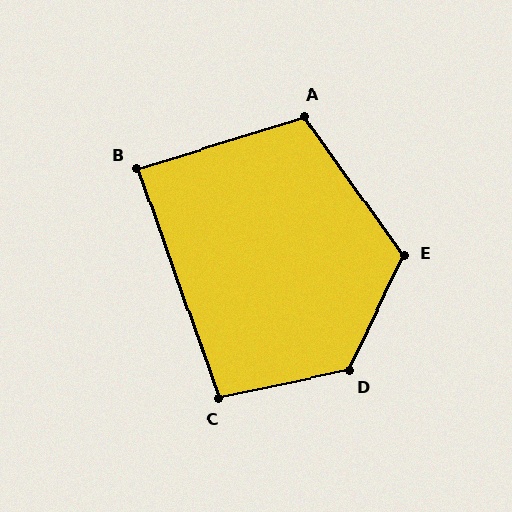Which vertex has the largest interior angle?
D, at approximately 127 degrees.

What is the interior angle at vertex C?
Approximately 97 degrees (obtuse).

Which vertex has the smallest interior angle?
B, at approximately 88 degrees.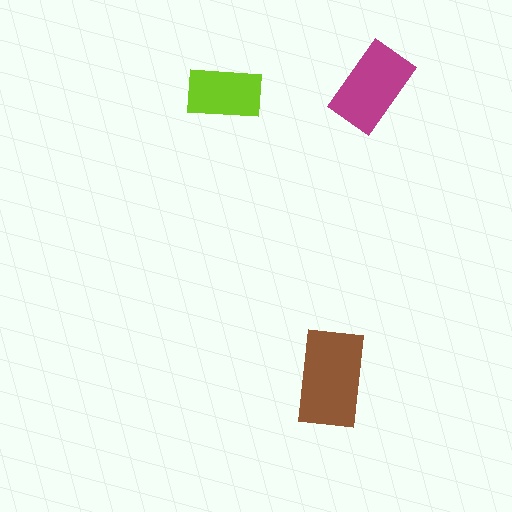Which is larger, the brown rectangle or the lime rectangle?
The brown one.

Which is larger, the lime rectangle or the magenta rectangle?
The magenta one.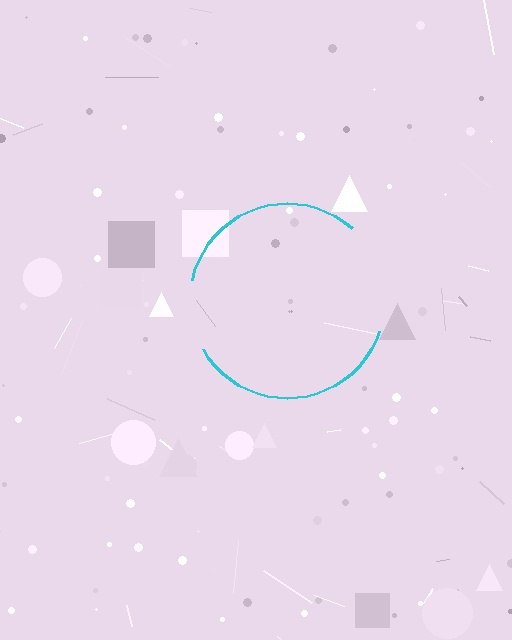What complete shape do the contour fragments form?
The contour fragments form a circle.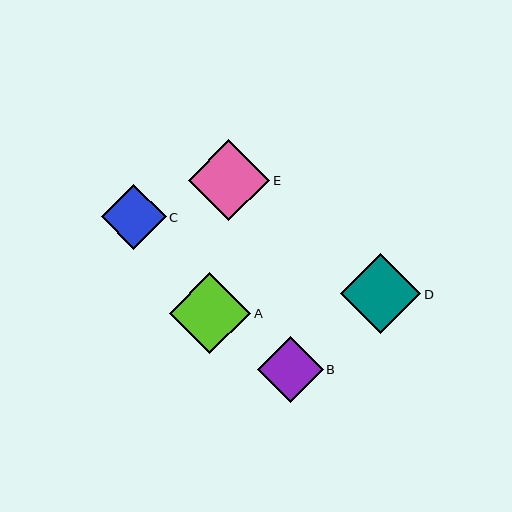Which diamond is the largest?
Diamond A is the largest with a size of approximately 81 pixels.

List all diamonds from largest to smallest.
From largest to smallest: A, E, D, B, C.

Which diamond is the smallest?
Diamond C is the smallest with a size of approximately 65 pixels.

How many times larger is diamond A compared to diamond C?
Diamond A is approximately 1.3 times the size of diamond C.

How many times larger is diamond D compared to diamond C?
Diamond D is approximately 1.2 times the size of diamond C.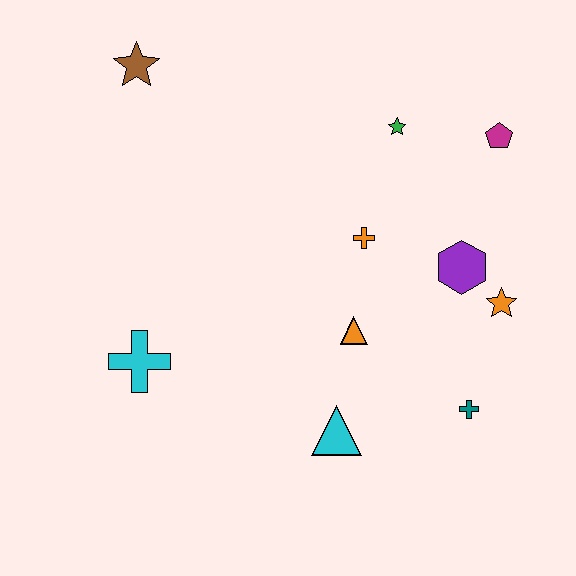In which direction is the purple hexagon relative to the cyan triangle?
The purple hexagon is above the cyan triangle.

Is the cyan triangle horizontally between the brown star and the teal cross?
Yes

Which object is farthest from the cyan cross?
The magenta pentagon is farthest from the cyan cross.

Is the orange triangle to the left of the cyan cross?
No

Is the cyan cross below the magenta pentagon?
Yes